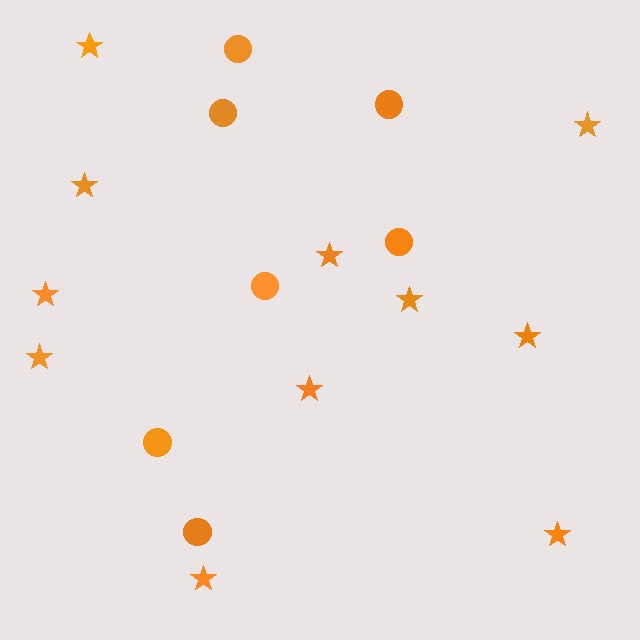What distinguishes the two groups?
There are 2 groups: one group of stars (11) and one group of circles (7).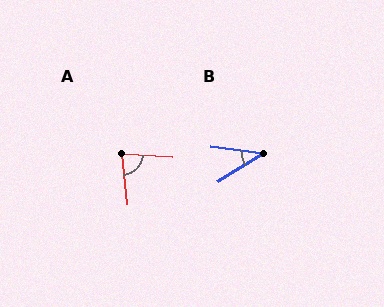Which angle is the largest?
A, at approximately 81 degrees.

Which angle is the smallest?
B, at approximately 39 degrees.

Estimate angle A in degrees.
Approximately 81 degrees.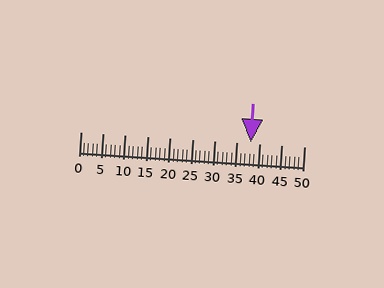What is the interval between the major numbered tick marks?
The major tick marks are spaced 5 units apart.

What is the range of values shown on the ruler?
The ruler shows values from 0 to 50.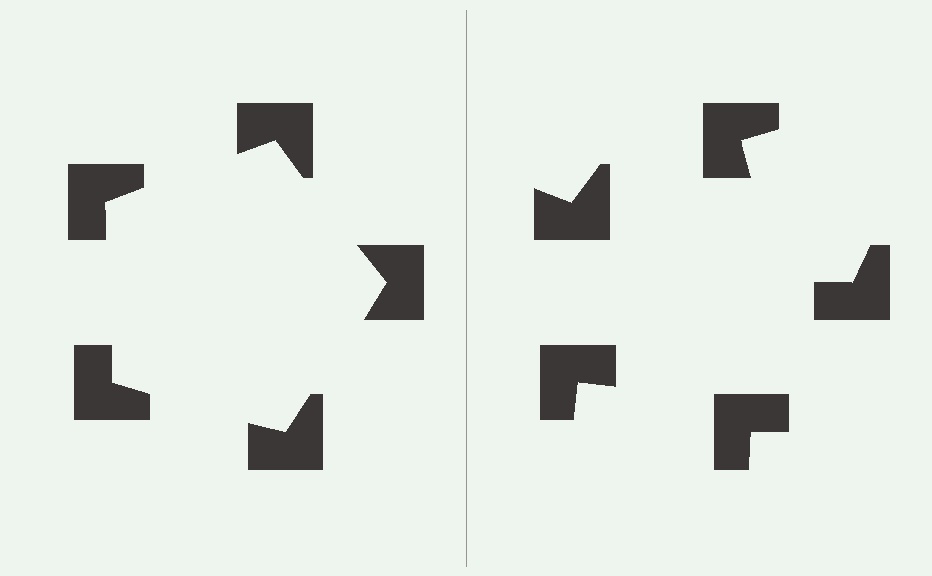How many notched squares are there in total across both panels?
10 — 5 on each side.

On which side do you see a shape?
An illusory pentagon appears on the left side. On the right side the wedge cuts are rotated, so no coherent shape forms.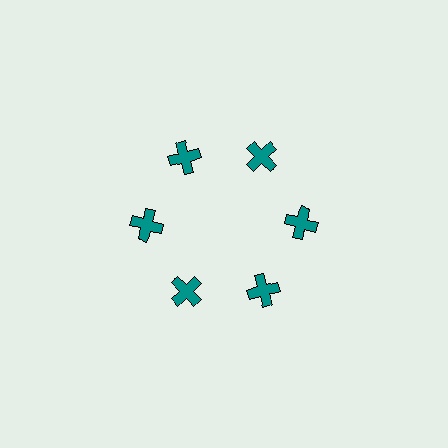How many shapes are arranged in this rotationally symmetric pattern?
There are 6 shapes, arranged in 6 groups of 1.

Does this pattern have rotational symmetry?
Yes, this pattern has 6-fold rotational symmetry. It looks the same after rotating 60 degrees around the center.